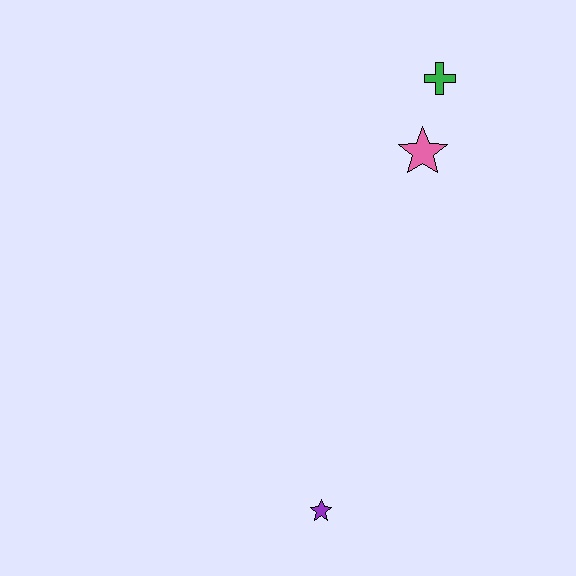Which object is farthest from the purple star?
The green cross is farthest from the purple star.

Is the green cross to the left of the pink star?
No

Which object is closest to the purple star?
The pink star is closest to the purple star.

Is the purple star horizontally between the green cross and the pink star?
No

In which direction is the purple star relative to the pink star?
The purple star is below the pink star.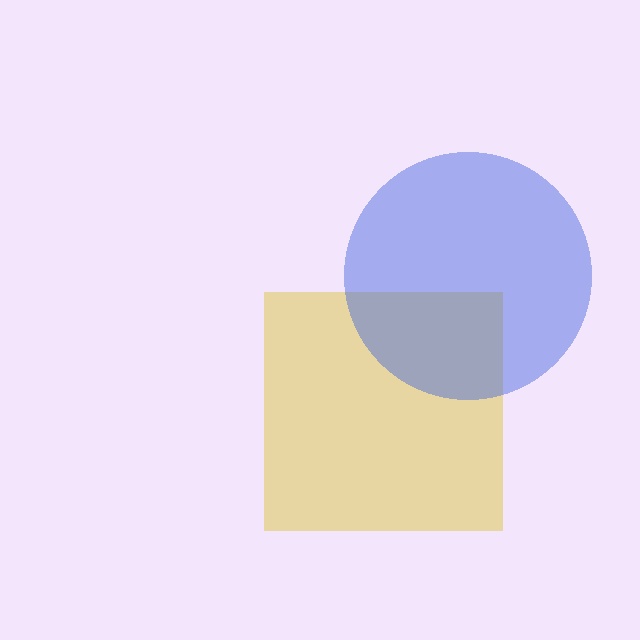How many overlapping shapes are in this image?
There are 2 overlapping shapes in the image.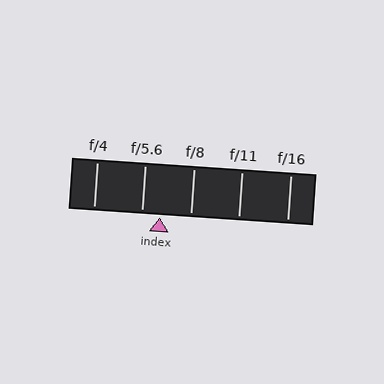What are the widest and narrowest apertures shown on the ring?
The widest aperture shown is f/4 and the narrowest is f/16.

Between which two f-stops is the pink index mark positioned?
The index mark is between f/5.6 and f/8.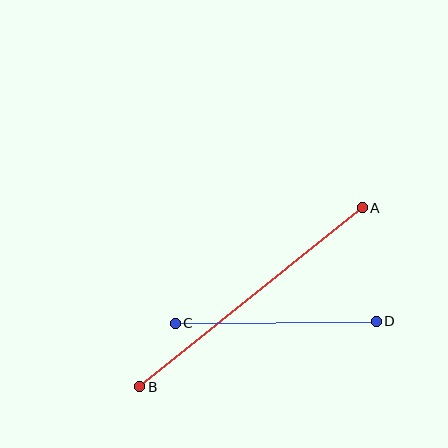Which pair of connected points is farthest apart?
Points A and B are farthest apart.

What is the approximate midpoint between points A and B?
The midpoint is at approximately (251, 297) pixels.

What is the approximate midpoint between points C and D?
The midpoint is at approximately (276, 322) pixels.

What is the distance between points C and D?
The distance is approximately 201 pixels.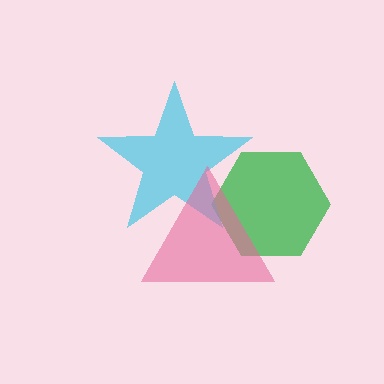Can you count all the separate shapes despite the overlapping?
Yes, there are 3 separate shapes.